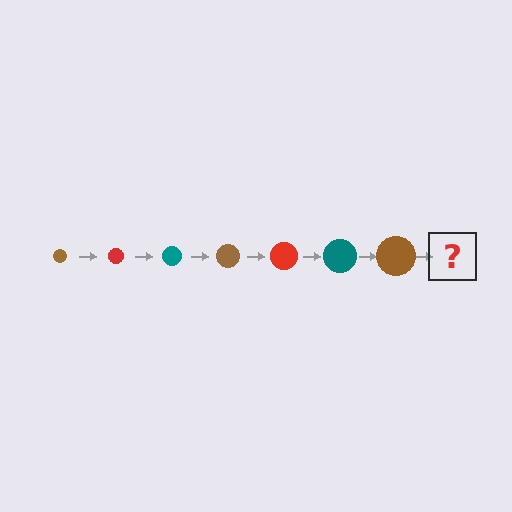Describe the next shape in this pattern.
It should be a red circle, larger than the previous one.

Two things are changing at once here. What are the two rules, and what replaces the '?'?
The two rules are that the circle grows larger each step and the color cycles through brown, red, and teal. The '?' should be a red circle, larger than the previous one.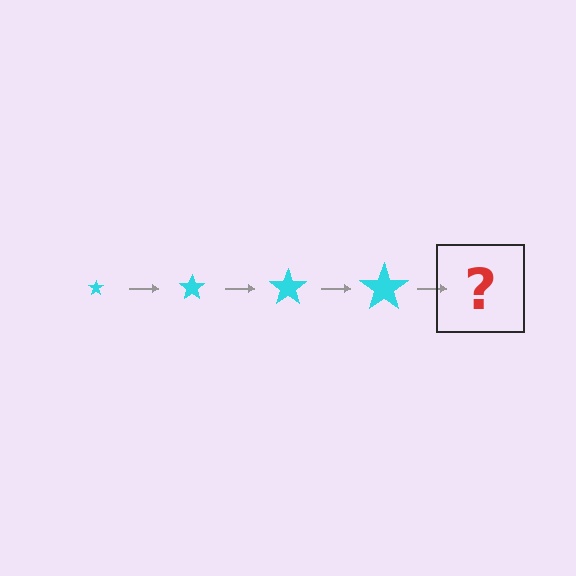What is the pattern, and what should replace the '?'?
The pattern is that the star gets progressively larger each step. The '?' should be a cyan star, larger than the previous one.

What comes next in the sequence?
The next element should be a cyan star, larger than the previous one.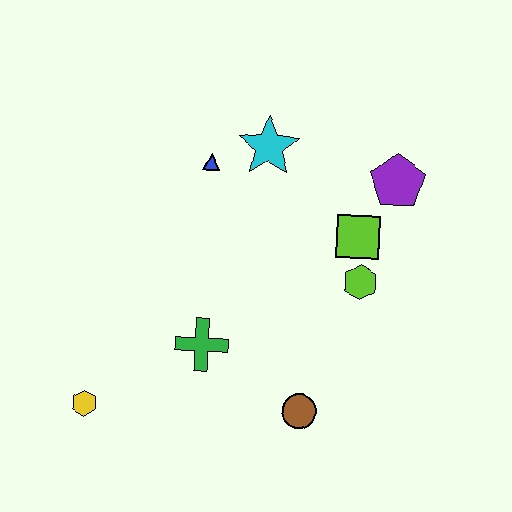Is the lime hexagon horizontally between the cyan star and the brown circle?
No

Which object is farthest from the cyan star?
The yellow hexagon is farthest from the cyan star.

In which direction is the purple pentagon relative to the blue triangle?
The purple pentagon is to the right of the blue triangle.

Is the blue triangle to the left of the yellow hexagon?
No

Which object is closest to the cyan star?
The blue triangle is closest to the cyan star.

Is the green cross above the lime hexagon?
No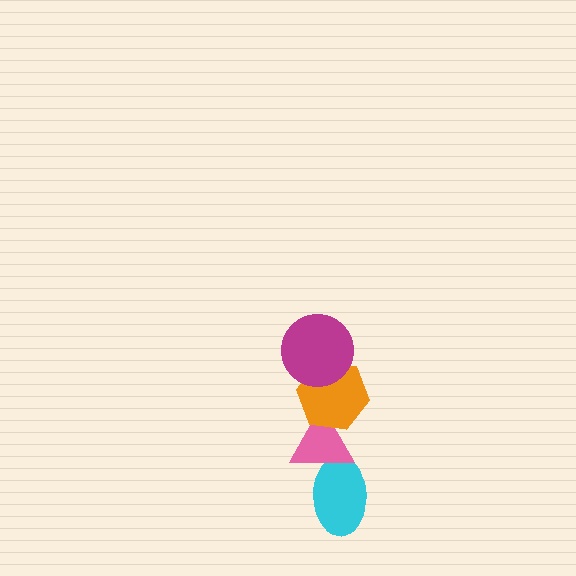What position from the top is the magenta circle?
The magenta circle is 1st from the top.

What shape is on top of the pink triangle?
The orange hexagon is on top of the pink triangle.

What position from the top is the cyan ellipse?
The cyan ellipse is 4th from the top.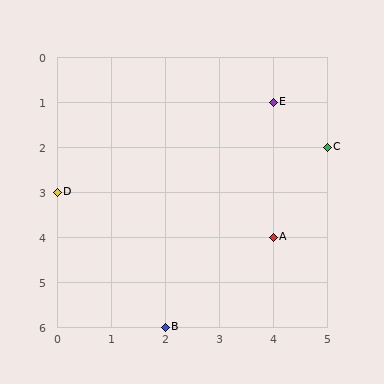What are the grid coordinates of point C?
Point C is at grid coordinates (5, 2).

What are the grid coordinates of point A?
Point A is at grid coordinates (4, 4).